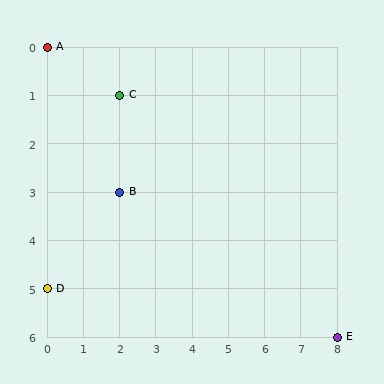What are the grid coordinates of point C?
Point C is at grid coordinates (2, 1).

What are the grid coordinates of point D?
Point D is at grid coordinates (0, 5).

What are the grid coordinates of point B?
Point B is at grid coordinates (2, 3).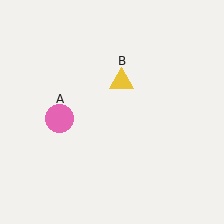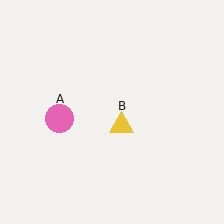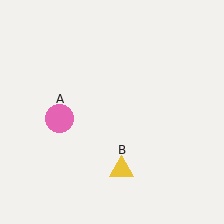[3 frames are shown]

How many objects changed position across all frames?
1 object changed position: yellow triangle (object B).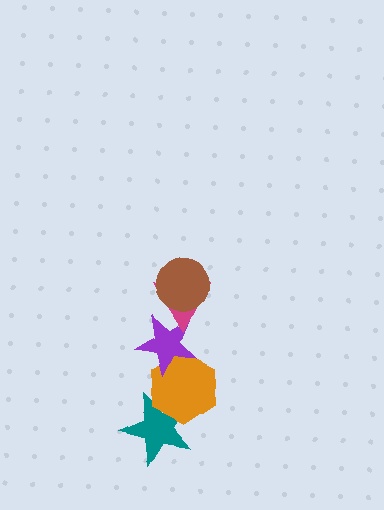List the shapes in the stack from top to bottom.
From top to bottom: the brown circle, the magenta triangle, the purple star, the orange hexagon, the teal star.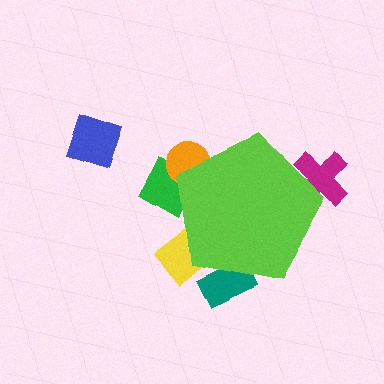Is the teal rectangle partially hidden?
Yes, the teal rectangle is partially hidden behind the lime pentagon.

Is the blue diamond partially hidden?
No, the blue diamond is fully visible.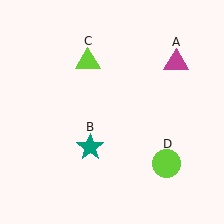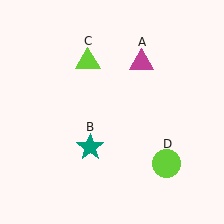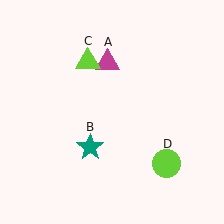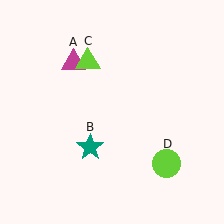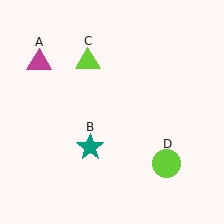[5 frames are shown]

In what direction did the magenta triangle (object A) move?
The magenta triangle (object A) moved left.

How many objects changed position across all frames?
1 object changed position: magenta triangle (object A).